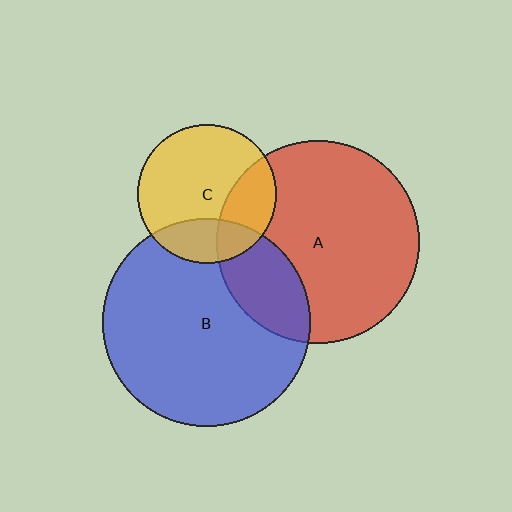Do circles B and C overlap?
Yes.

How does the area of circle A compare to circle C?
Approximately 2.1 times.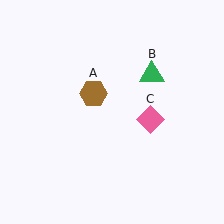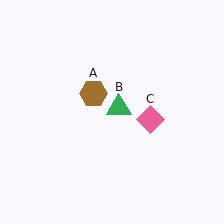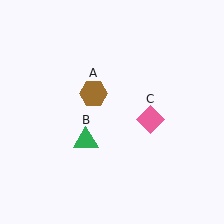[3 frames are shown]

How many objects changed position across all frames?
1 object changed position: green triangle (object B).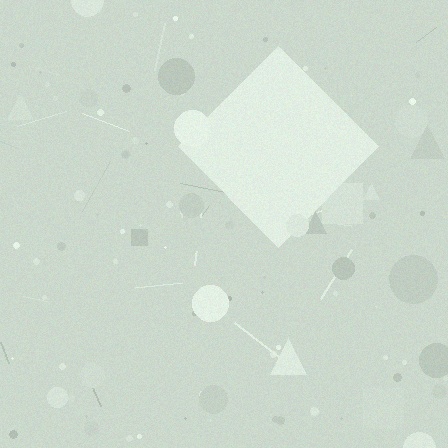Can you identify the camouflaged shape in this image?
The camouflaged shape is a diamond.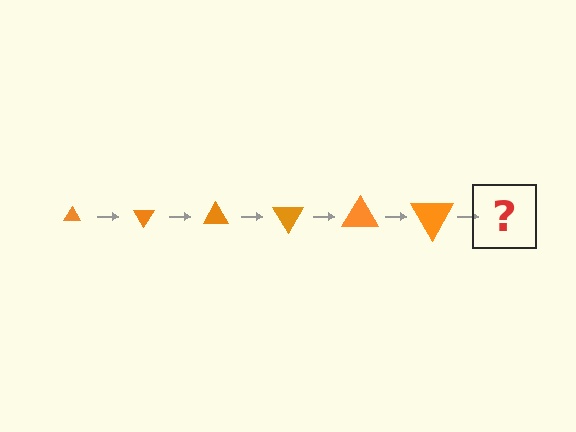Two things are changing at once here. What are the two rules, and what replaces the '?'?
The two rules are that the triangle grows larger each step and it rotates 60 degrees each step. The '?' should be a triangle, larger than the previous one and rotated 360 degrees from the start.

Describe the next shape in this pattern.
It should be a triangle, larger than the previous one and rotated 360 degrees from the start.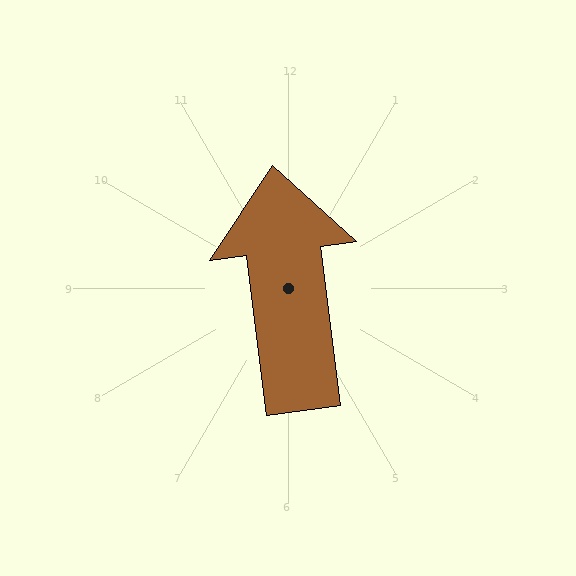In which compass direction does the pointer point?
North.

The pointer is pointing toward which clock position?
Roughly 12 o'clock.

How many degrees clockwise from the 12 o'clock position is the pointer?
Approximately 353 degrees.